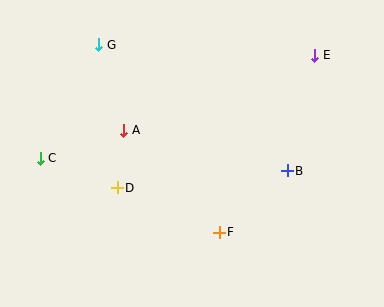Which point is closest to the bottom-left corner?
Point C is closest to the bottom-left corner.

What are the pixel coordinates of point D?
Point D is at (117, 188).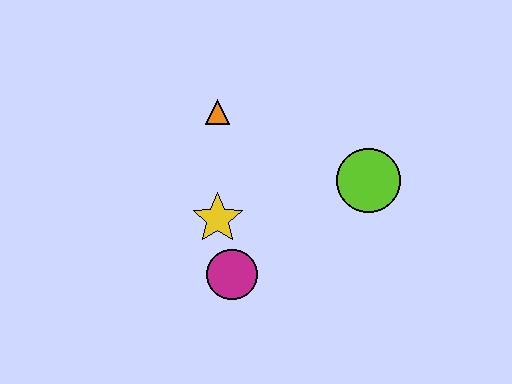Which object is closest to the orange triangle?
The yellow star is closest to the orange triangle.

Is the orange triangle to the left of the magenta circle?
Yes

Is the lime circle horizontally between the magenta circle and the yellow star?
No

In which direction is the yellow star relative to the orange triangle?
The yellow star is below the orange triangle.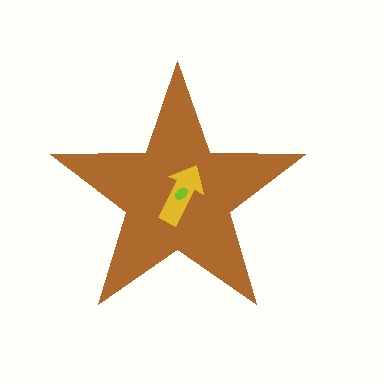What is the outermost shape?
The brown star.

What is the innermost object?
The lime ellipse.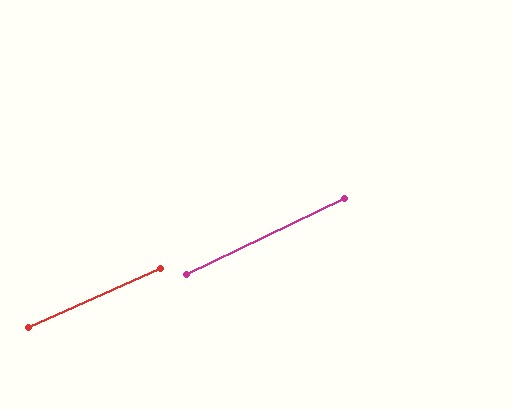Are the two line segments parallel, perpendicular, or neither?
Parallel — their directions differ by only 1.6°.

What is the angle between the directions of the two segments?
Approximately 2 degrees.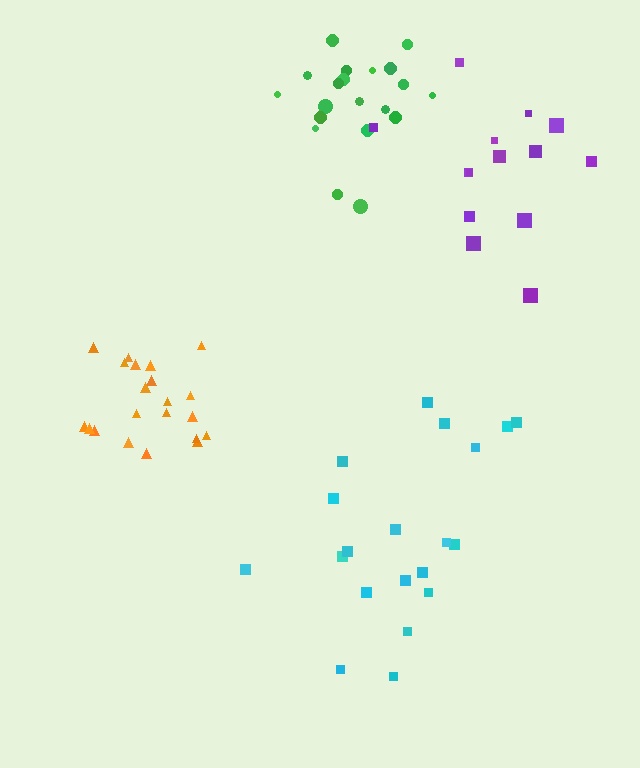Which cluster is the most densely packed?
Orange.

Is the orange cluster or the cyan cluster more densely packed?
Orange.